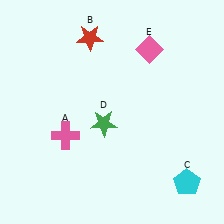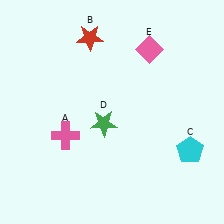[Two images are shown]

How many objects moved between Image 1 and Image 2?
1 object moved between the two images.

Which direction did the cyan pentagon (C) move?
The cyan pentagon (C) moved up.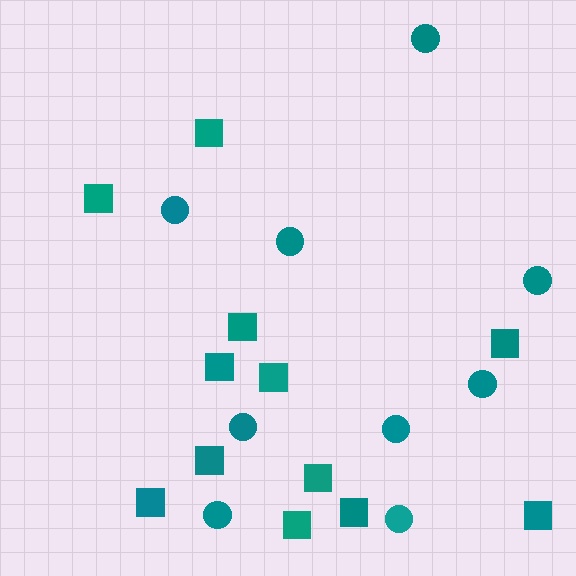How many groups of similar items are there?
There are 2 groups: one group of circles (9) and one group of squares (12).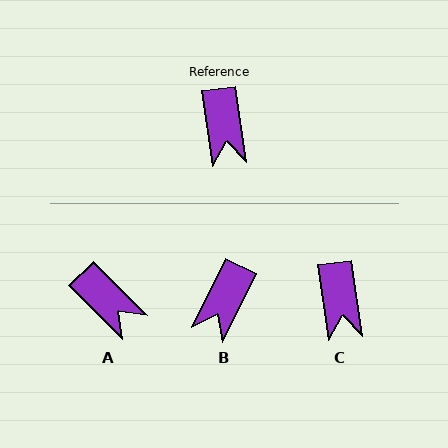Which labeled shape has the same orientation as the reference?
C.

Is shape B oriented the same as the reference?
No, it is off by about 34 degrees.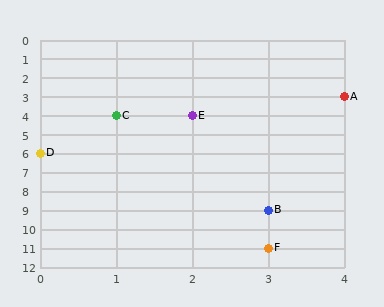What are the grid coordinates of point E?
Point E is at grid coordinates (2, 4).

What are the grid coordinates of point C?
Point C is at grid coordinates (1, 4).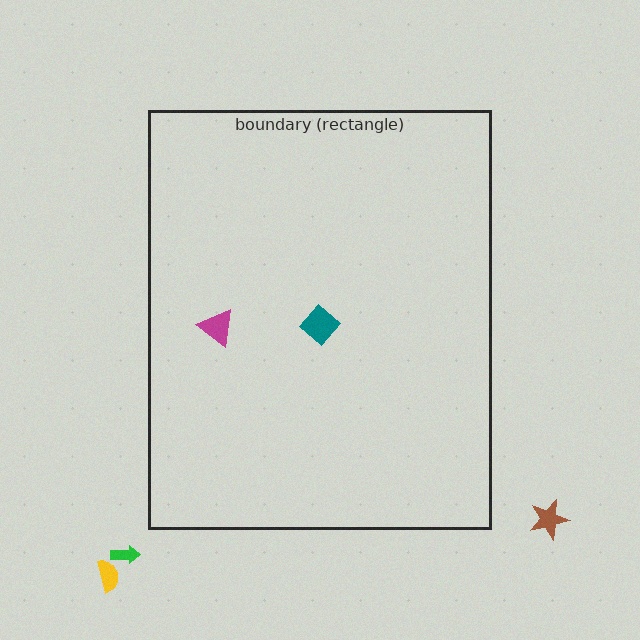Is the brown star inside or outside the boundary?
Outside.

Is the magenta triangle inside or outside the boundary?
Inside.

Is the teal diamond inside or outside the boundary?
Inside.